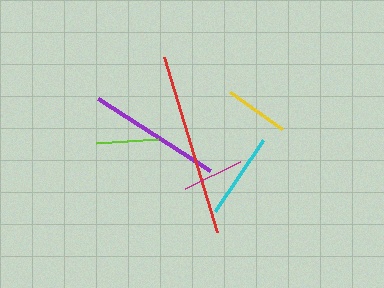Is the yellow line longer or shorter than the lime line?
The yellow line is longer than the lime line.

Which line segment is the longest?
The red line is the longest at approximately 183 pixels.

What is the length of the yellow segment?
The yellow segment is approximately 64 pixels long.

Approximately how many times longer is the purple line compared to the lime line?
The purple line is approximately 2.1 times the length of the lime line.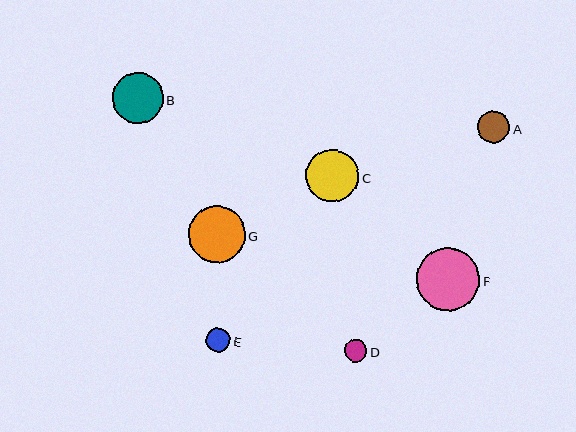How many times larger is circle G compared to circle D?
Circle G is approximately 2.5 times the size of circle D.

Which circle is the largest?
Circle F is the largest with a size of approximately 63 pixels.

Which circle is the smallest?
Circle D is the smallest with a size of approximately 22 pixels.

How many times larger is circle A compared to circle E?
Circle A is approximately 1.3 times the size of circle E.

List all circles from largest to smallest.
From largest to smallest: F, G, C, B, A, E, D.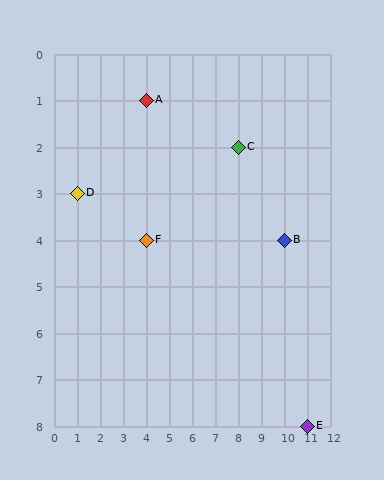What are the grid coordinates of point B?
Point B is at grid coordinates (10, 4).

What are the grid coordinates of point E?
Point E is at grid coordinates (11, 8).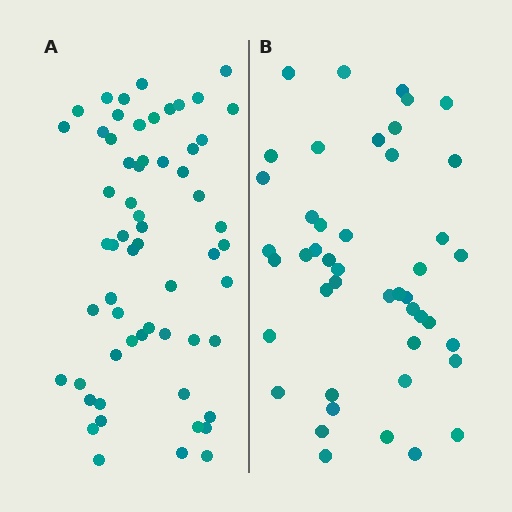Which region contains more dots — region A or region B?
Region A (the left region) has more dots.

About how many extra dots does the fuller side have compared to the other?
Region A has approximately 15 more dots than region B.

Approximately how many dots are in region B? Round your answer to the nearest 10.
About 40 dots. (The exact count is 45, which rounds to 40.)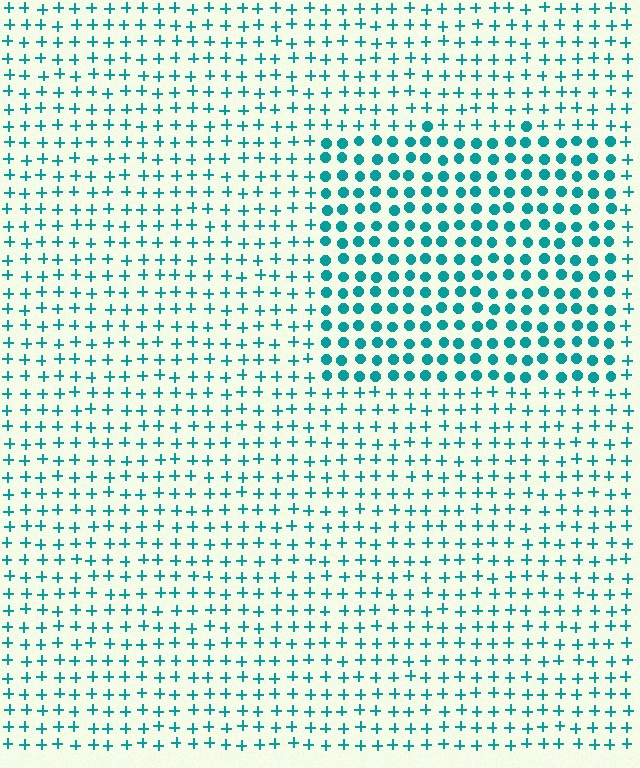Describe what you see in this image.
The image is filled with small teal elements arranged in a uniform grid. A rectangle-shaped region contains circles, while the surrounding area contains plus signs. The boundary is defined purely by the change in element shape.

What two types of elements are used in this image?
The image uses circles inside the rectangle region and plus signs outside it.